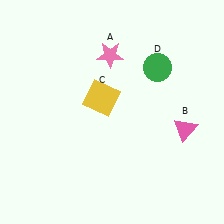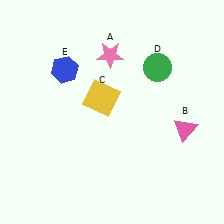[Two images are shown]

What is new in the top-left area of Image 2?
A blue hexagon (E) was added in the top-left area of Image 2.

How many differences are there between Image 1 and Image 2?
There is 1 difference between the two images.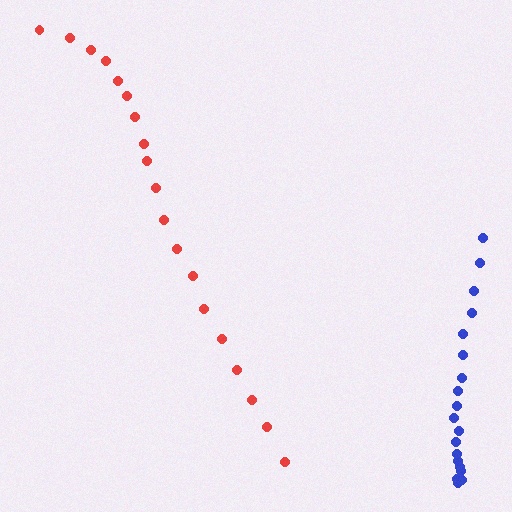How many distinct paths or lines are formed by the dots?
There are 2 distinct paths.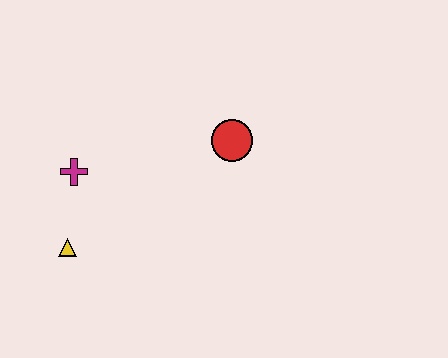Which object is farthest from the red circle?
The yellow triangle is farthest from the red circle.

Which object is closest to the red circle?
The magenta cross is closest to the red circle.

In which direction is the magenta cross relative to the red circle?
The magenta cross is to the left of the red circle.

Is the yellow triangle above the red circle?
No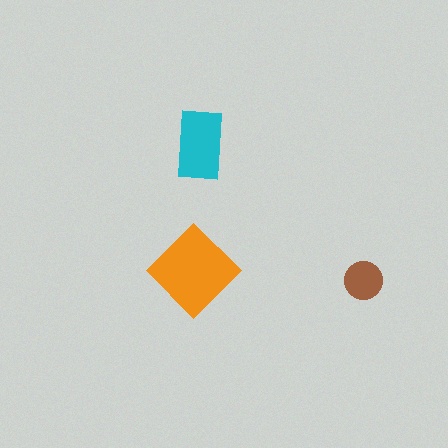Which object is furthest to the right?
The brown circle is rightmost.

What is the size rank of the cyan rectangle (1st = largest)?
2nd.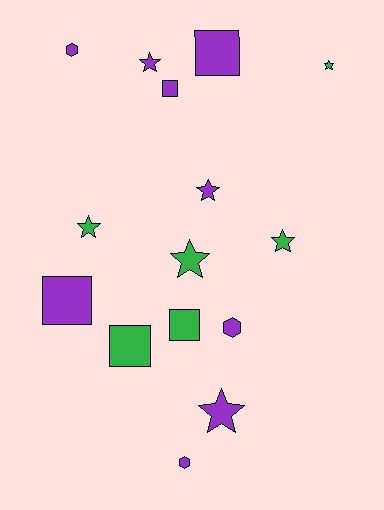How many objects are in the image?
There are 15 objects.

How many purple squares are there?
There are 3 purple squares.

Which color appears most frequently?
Purple, with 9 objects.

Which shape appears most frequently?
Star, with 7 objects.